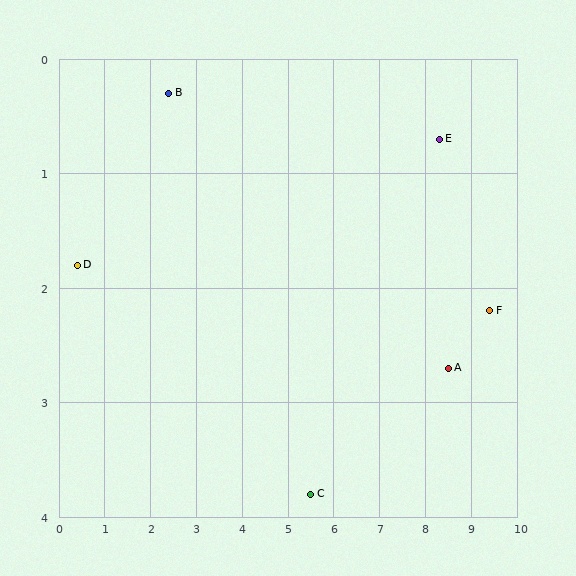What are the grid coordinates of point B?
Point B is at approximately (2.4, 0.3).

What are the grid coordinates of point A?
Point A is at approximately (8.5, 2.7).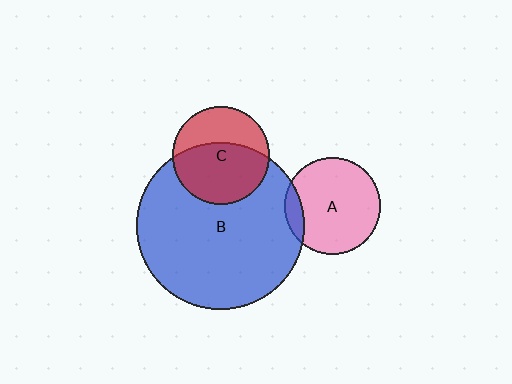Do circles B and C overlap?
Yes.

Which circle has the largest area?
Circle B (blue).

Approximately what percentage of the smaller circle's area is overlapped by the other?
Approximately 60%.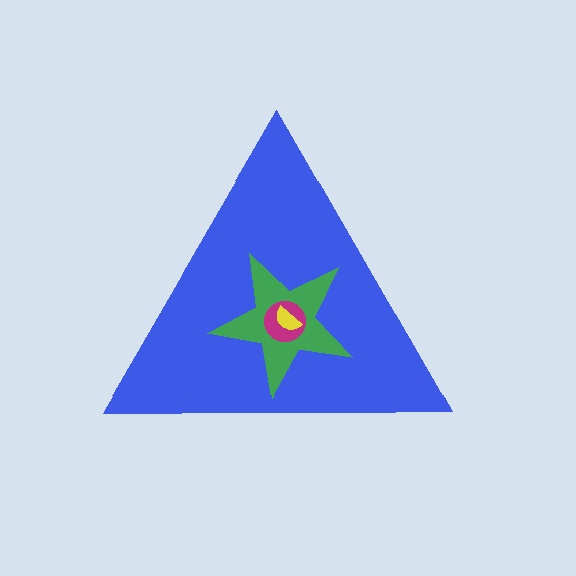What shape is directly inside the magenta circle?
The yellow semicircle.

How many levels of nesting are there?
4.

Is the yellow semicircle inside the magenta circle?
Yes.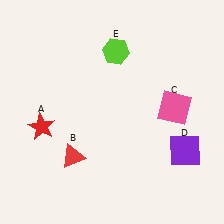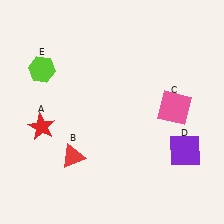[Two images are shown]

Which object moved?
The lime hexagon (E) moved left.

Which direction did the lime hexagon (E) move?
The lime hexagon (E) moved left.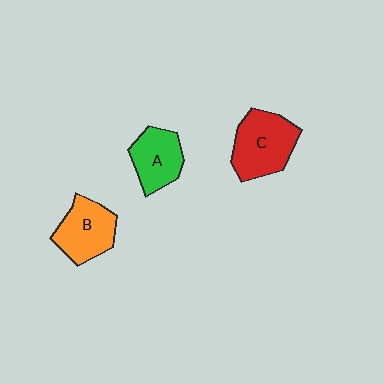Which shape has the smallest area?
Shape A (green).